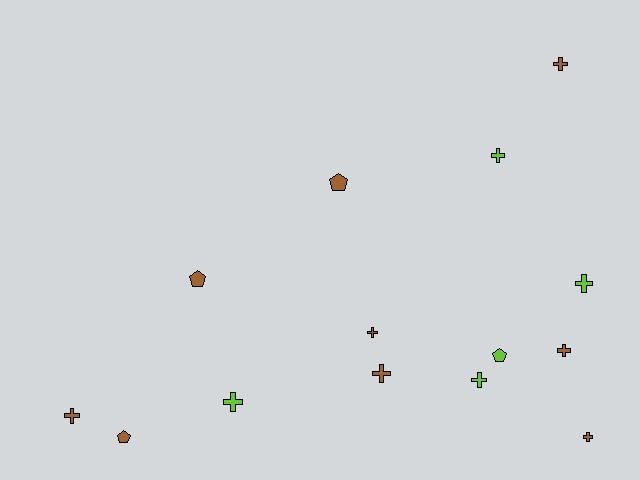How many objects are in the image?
There are 14 objects.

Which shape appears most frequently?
Cross, with 10 objects.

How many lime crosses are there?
There are 4 lime crosses.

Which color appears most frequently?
Brown, with 9 objects.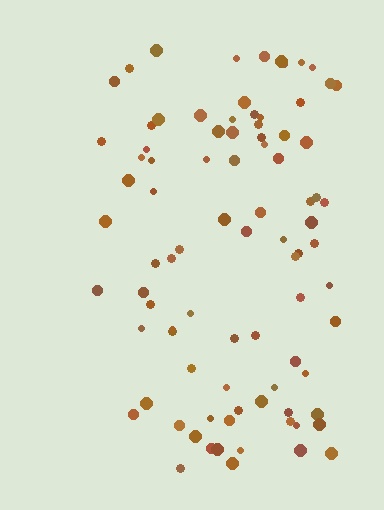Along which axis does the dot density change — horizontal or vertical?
Horizontal.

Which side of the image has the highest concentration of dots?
The right.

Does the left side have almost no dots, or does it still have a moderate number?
Still a moderate number, just noticeably fewer than the right.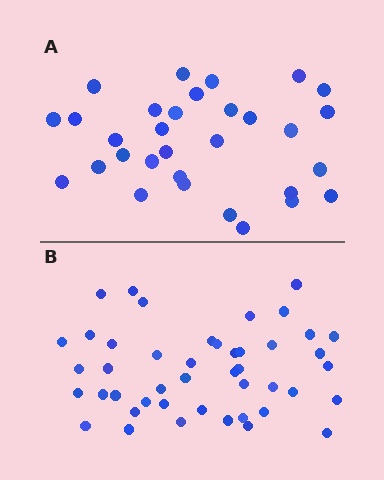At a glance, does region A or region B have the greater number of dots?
Region B (the bottom region) has more dots.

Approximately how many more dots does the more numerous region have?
Region B has approximately 15 more dots than region A.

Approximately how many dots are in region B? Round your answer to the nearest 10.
About 40 dots. (The exact count is 45, which rounds to 40.)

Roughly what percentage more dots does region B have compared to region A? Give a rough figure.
About 45% more.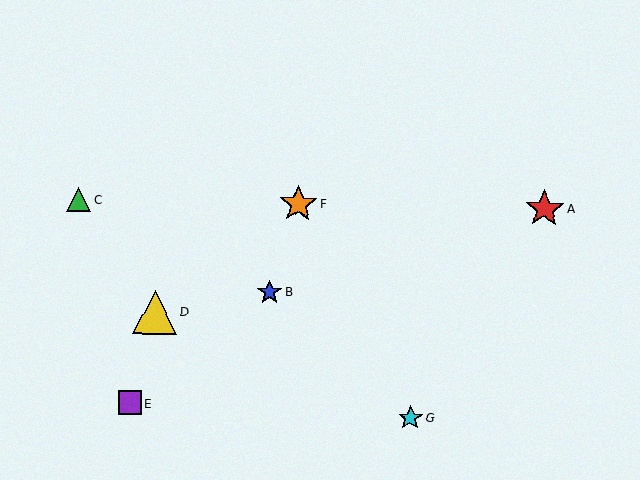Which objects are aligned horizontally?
Objects A, C, F are aligned horizontally.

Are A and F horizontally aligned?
Yes, both are at y≈209.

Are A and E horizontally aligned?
No, A is at y≈209 and E is at y≈403.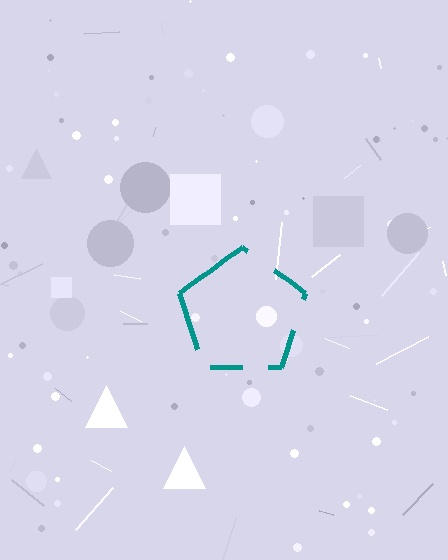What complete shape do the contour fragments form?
The contour fragments form a pentagon.